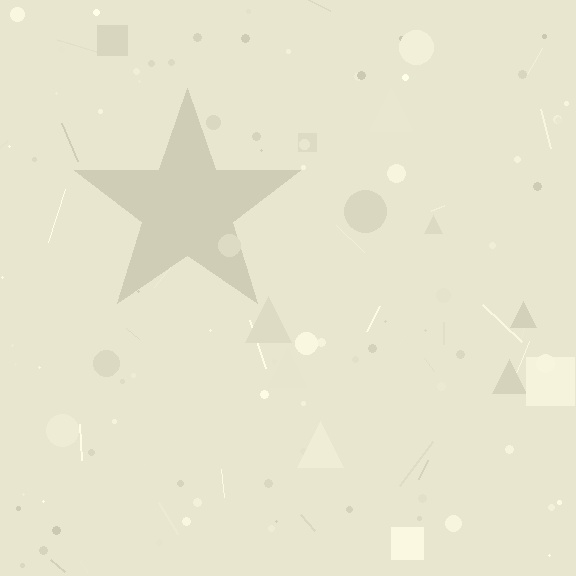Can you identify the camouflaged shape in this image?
The camouflaged shape is a star.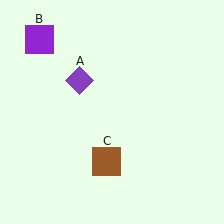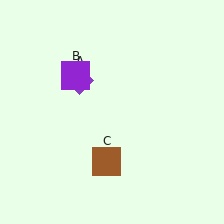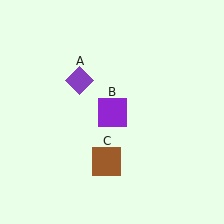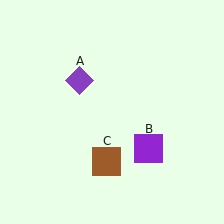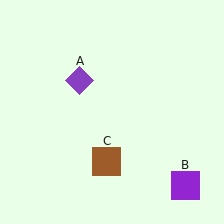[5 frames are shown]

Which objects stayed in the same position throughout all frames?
Purple diamond (object A) and brown square (object C) remained stationary.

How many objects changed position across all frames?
1 object changed position: purple square (object B).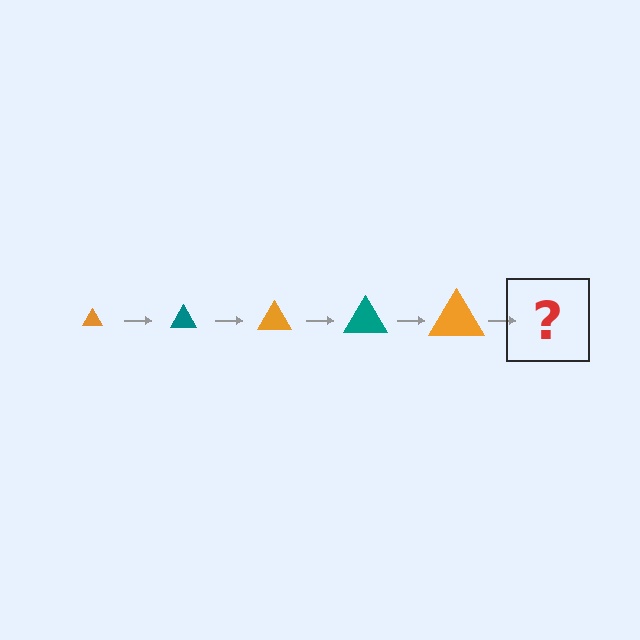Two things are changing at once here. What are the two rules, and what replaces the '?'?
The two rules are that the triangle grows larger each step and the color cycles through orange and teal. The '?' should be a teal triangle, larger than the previous one.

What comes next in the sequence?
The next element should be a teal triangle, larger than the previous one.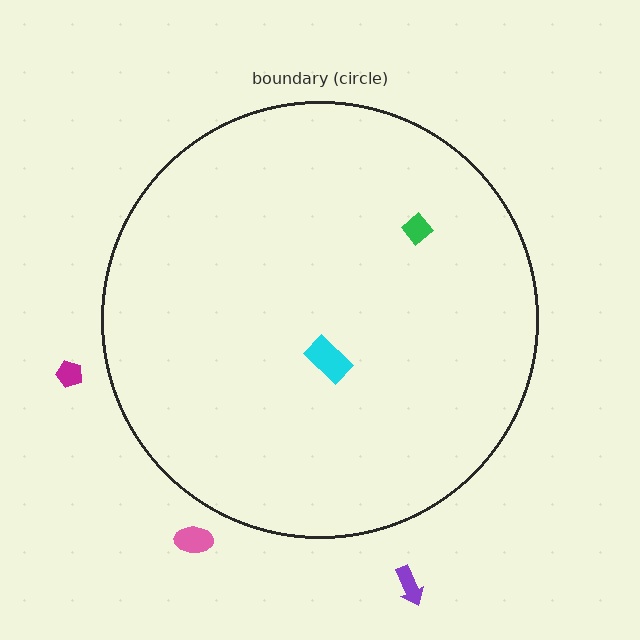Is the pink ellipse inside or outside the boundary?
Outside.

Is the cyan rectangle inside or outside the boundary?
Inside.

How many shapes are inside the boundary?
2 inside, 3 outside.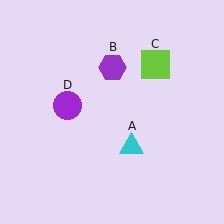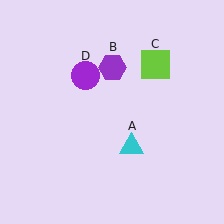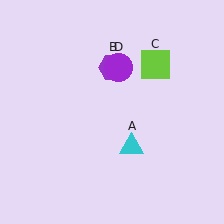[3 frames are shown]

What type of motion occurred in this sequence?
The purple circle (object D) rotated clockwise around the center of the scene.